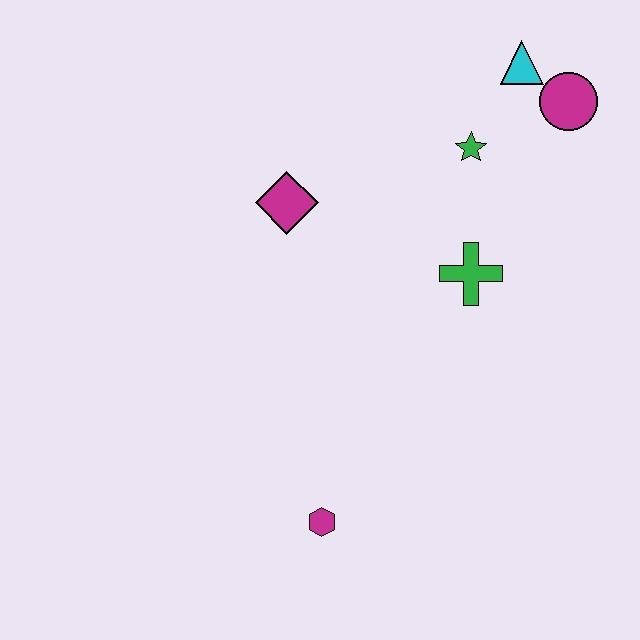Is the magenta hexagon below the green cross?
Yes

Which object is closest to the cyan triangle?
The magenta circle is closest to the cyan triangle.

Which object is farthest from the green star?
The magenta hexagon is farthest from the green star.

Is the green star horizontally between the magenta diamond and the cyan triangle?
Yes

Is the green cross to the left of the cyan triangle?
Yes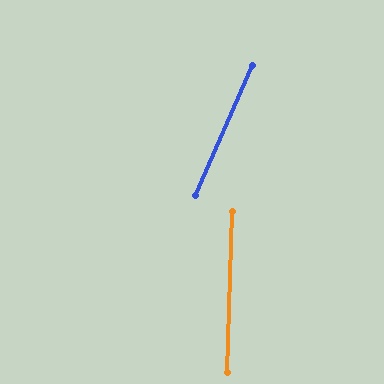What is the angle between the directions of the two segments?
Approximately 21 degrees.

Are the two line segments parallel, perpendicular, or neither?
Neither parallel nor perpendicular — they differ by about 21°.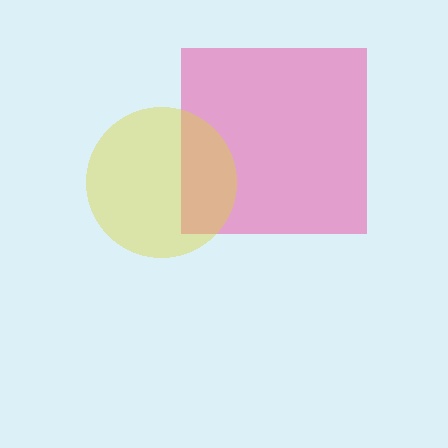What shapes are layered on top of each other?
The layered shapes are: a pink square, a yellow circle.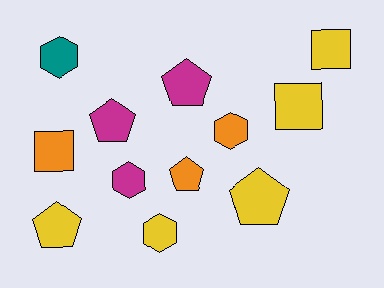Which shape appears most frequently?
Pentagon, with 5 objects.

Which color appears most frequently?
Yellow, with 5 objects.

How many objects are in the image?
There are 12 objects.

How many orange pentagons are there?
There is 1 orange pentagon.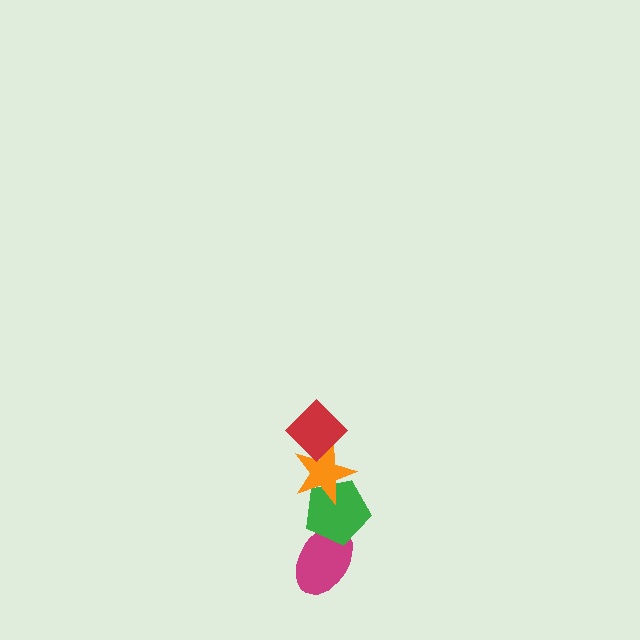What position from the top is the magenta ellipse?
The magenta ellipse is 4th from the top.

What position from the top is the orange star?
The orange star is 2nd from the top.